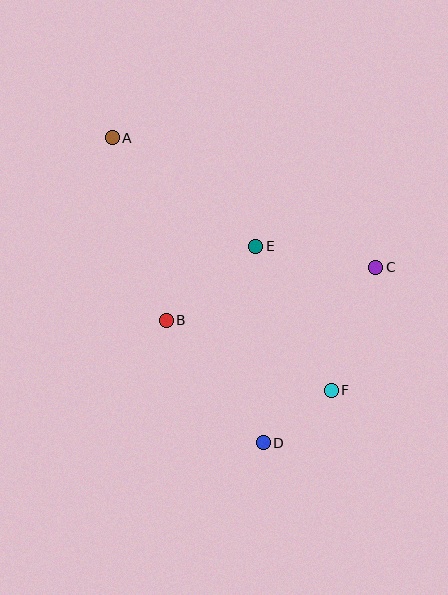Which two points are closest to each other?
Points D and F are closest to each other.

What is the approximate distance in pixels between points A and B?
The distance between A and B is approximately 191 pixels.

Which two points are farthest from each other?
Points A and D are farthest from each other.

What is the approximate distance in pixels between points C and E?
The distance between C and E is approximately 122 pixels.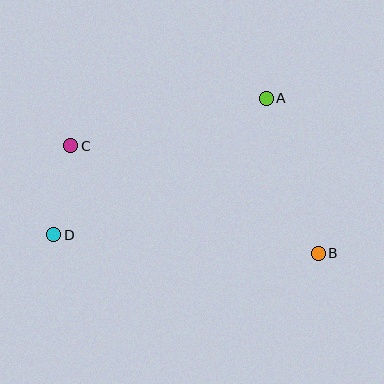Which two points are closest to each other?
Points C and D are closest to each other.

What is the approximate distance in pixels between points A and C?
The distance between A and C is approximately 201 pixels.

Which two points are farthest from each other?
Points B and C are farthest from each other.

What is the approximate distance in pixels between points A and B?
The distance between A and B is approximately 164 pixels.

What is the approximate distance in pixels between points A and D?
The distance between A and D is approximately 253 pixels.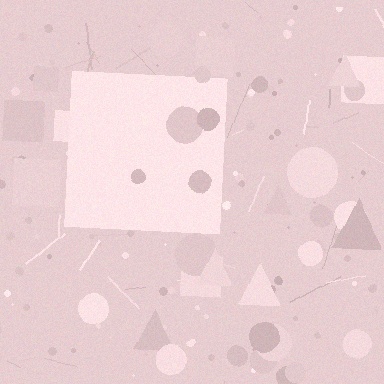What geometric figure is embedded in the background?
A square is embedded in the background.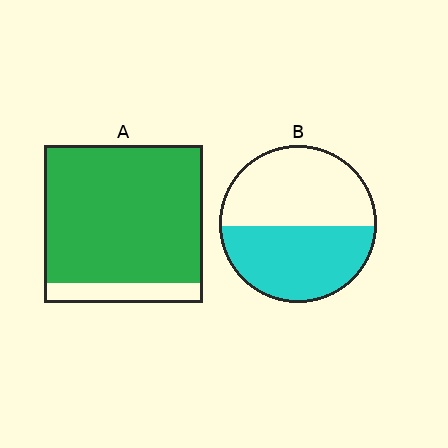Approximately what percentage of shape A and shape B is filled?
A is approximately 85% and B is approximately 50%.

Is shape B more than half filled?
Roughly half.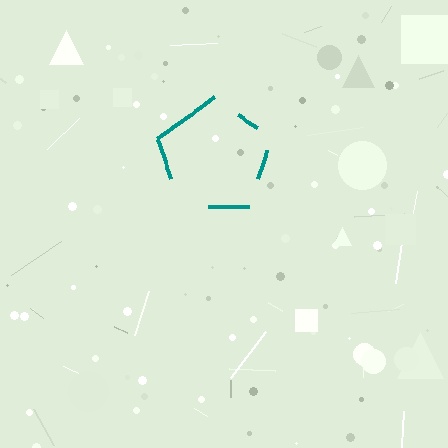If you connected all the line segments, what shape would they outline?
They would outline a pentagon.